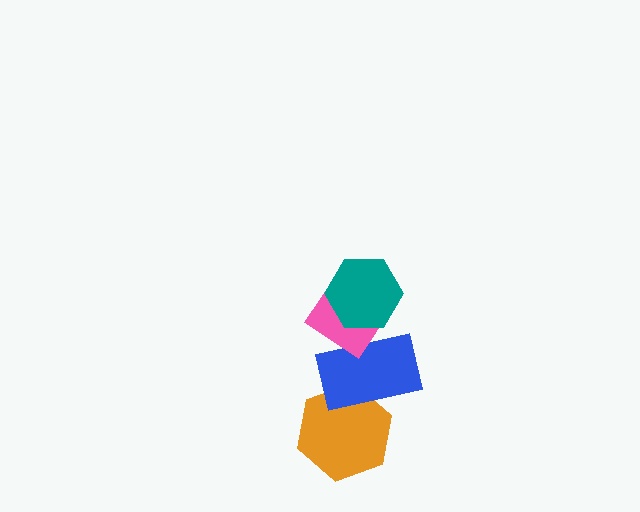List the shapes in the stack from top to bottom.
From top to bottom: the teal hexagon, the pink diamond, the blue rectangle, the orange hexagon.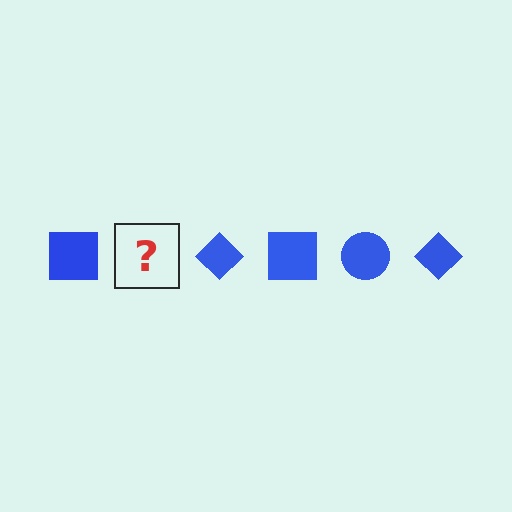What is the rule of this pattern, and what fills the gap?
The rule is that the pattern cycles through square, circle, diamond shapes in blue. The gap should be filled with a blue circle.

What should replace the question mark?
The question mark should be replaced with a blue circle.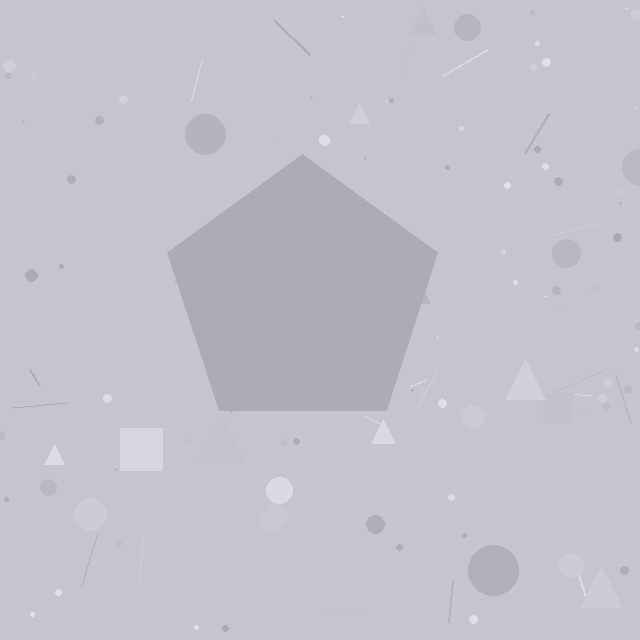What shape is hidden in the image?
A pentagon is hidden in the image.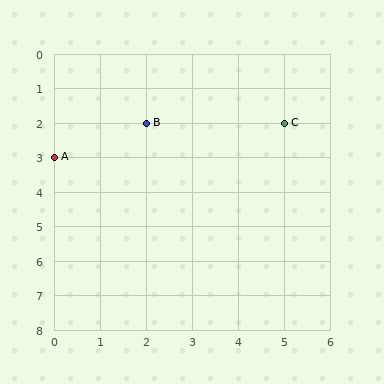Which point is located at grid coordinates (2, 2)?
Point B is at (2, 2).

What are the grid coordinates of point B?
Point B is at grid coordinates (2, 2).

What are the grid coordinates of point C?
Point C is at grid coordinates (5, 2).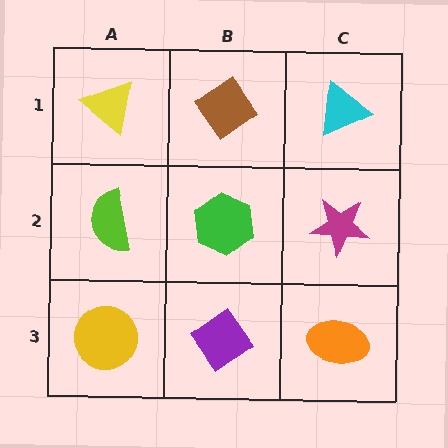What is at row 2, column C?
A magenta star.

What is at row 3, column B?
A purple diamond.